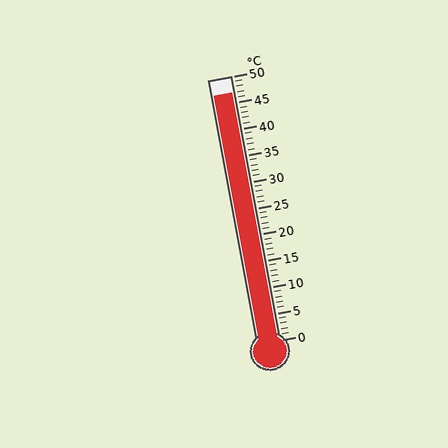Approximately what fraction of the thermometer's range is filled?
The thermometer is filled to approximately 95% of its range.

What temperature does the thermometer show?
The thermometer shows approximately 47°C.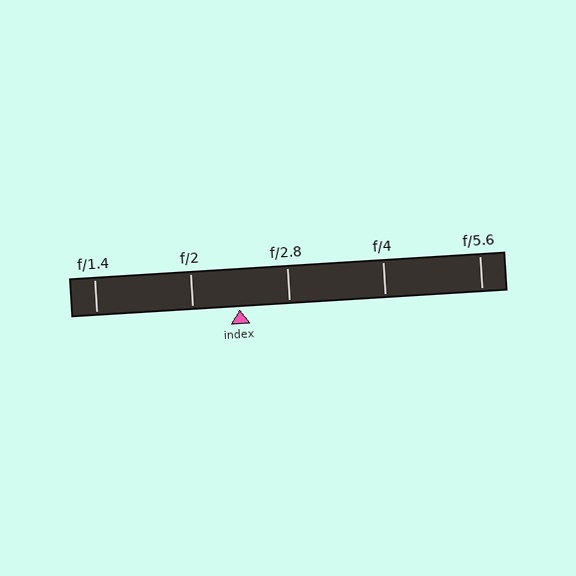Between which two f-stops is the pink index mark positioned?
The index mark is between f/2 and f/2.8.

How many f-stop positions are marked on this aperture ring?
There are 5 f-stop positions marked.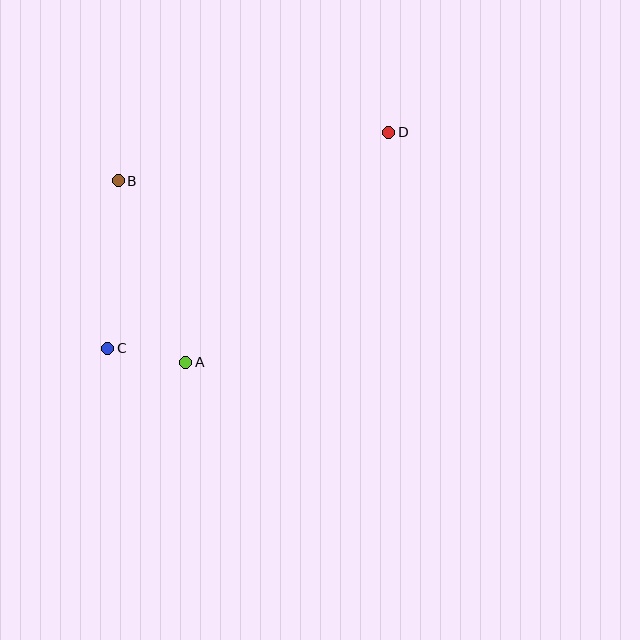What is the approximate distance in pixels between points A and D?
The distance between A and D is approximately 307 pixels.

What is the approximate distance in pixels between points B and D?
The distance between B and D is approximately 275 pixels.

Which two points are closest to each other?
Points A and C are closest to each other.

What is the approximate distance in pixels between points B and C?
The distance between B and C is approximately 168 pixels.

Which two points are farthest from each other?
Points C and D are farthest from each other.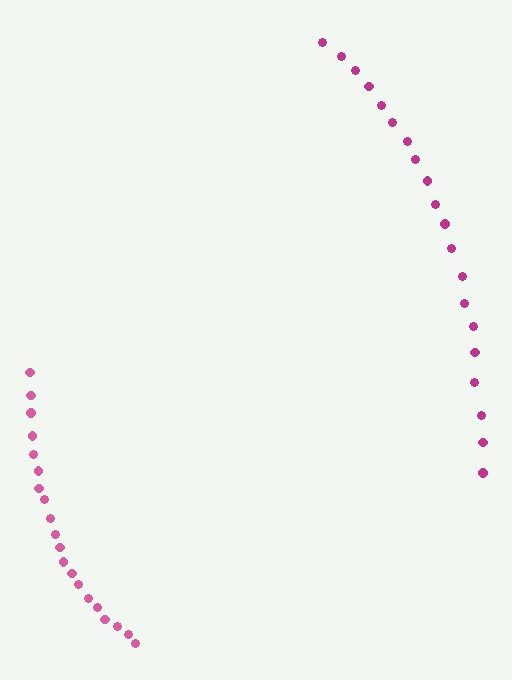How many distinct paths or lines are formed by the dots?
There are 2 distinct paths.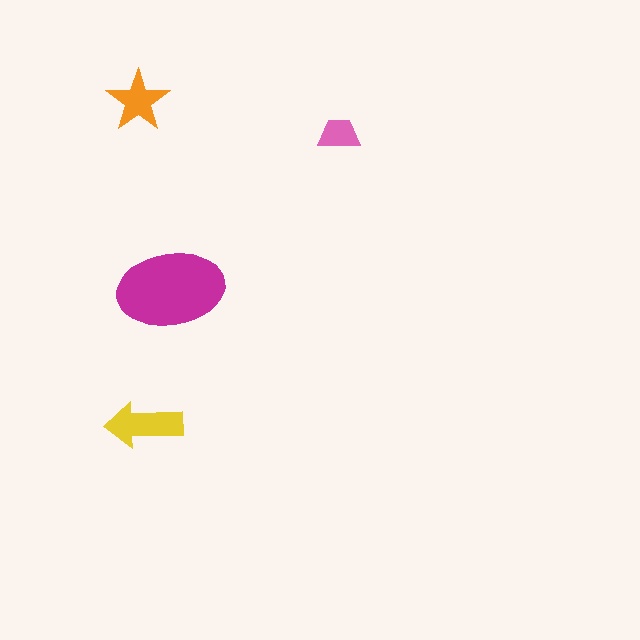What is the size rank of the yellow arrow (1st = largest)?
2nd.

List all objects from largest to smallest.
The magenta ellipse, the yellow arrow, the orange star, the pink trapezoid.